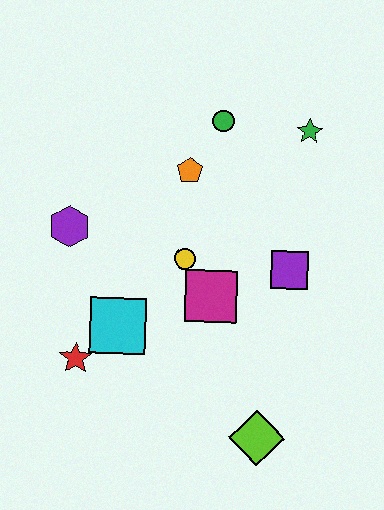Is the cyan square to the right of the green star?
No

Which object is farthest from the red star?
The green star is farthest from the red star.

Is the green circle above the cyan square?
Yes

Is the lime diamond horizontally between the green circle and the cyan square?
No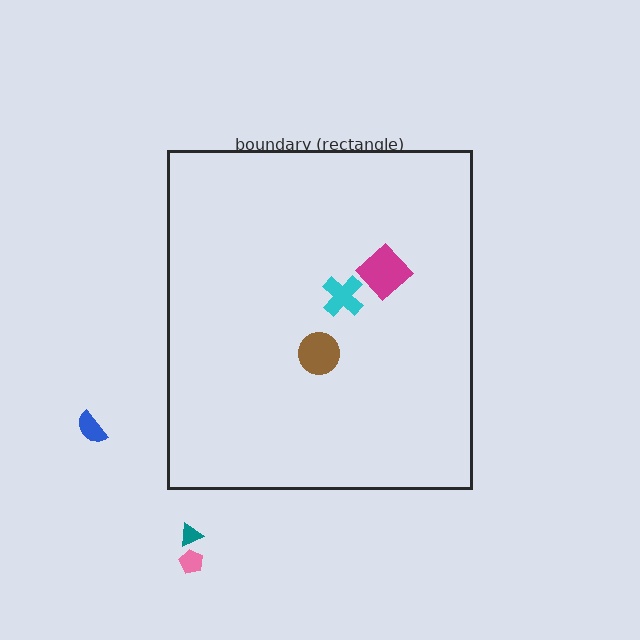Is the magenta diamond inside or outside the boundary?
Inside.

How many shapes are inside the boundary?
3 inside, 3 outside.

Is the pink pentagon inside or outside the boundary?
Outside.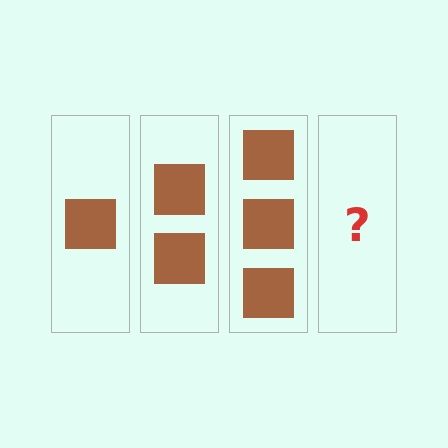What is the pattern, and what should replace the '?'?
The pattern is that each step adds one more square. The '?' should be 4 squares.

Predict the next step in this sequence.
The next step is 4 squares.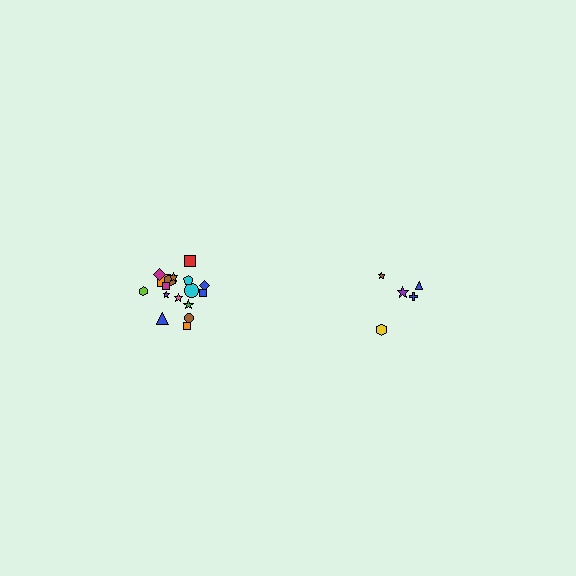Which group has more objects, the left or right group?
The left group.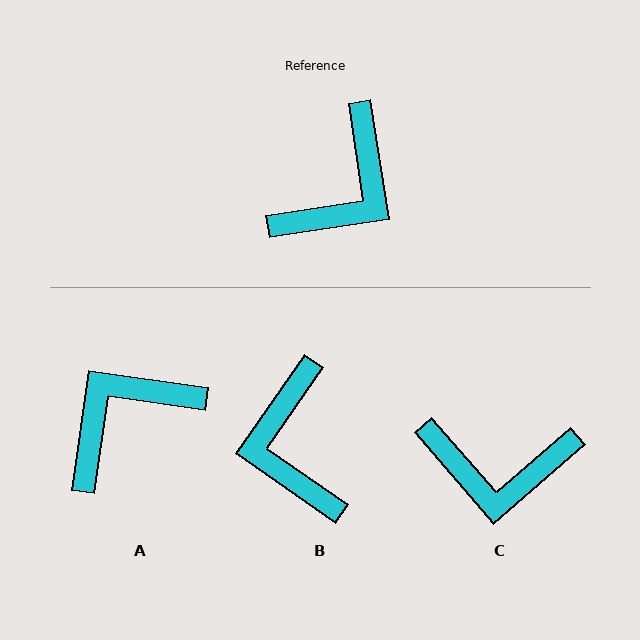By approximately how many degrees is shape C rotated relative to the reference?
Approximately 58 degrees clockwise.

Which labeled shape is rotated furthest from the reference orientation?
A, about 163 degrees away.